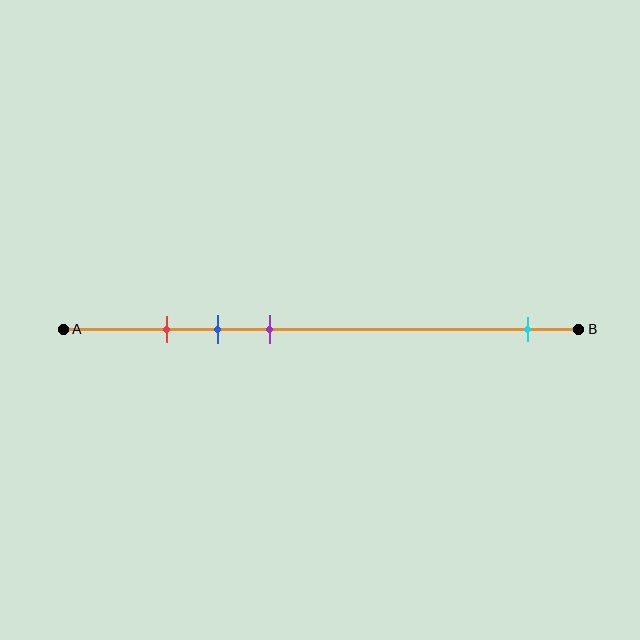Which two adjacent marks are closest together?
The red and blue marks are the closest adjacent pair.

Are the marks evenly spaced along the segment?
No, the marks are not evenly spaced.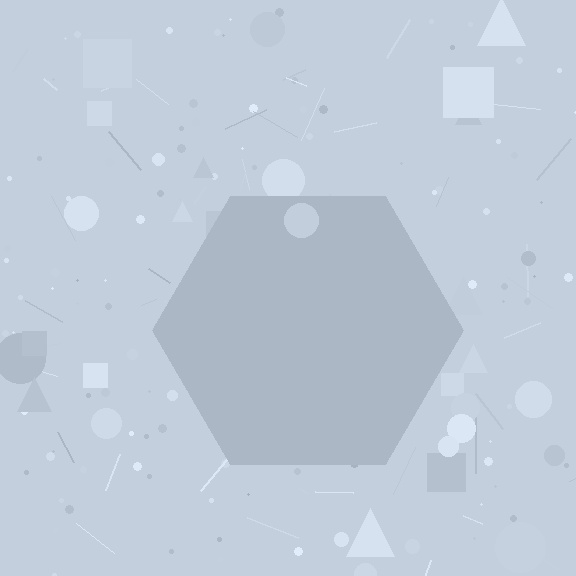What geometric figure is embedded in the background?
A hexagon is embedded in the background.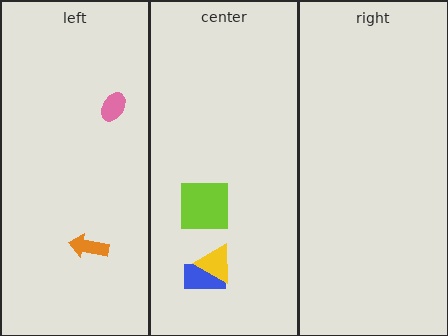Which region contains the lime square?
The center region.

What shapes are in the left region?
The orange arrow, the pink ellipse.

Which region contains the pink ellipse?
The left region.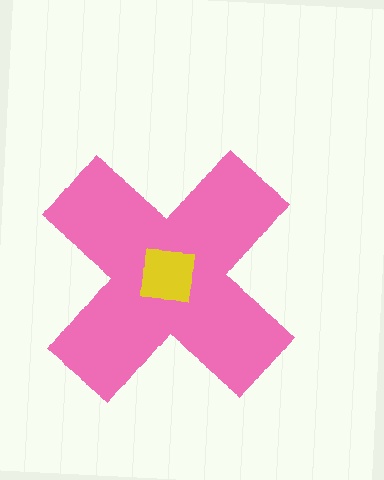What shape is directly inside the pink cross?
The yellow square.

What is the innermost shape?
The yellow square.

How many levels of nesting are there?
2.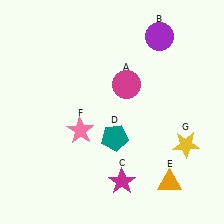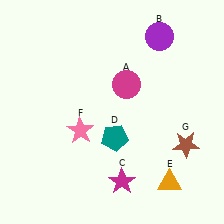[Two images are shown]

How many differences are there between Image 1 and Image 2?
There is 1 difference between the two images.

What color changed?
The star (G) changed from yellow in Image 1 to brown in Image 2.